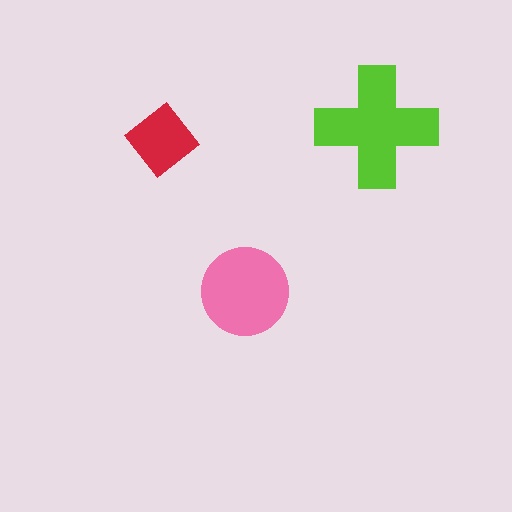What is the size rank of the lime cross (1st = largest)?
1st.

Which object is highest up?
The lime cross is topmost.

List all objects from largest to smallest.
The lime cross, the pink circle, the red diamond.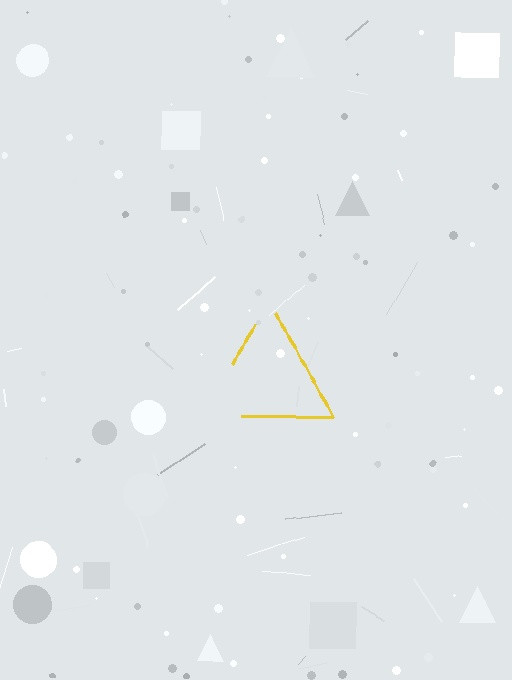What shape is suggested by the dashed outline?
The dashed outline suggests a triangle.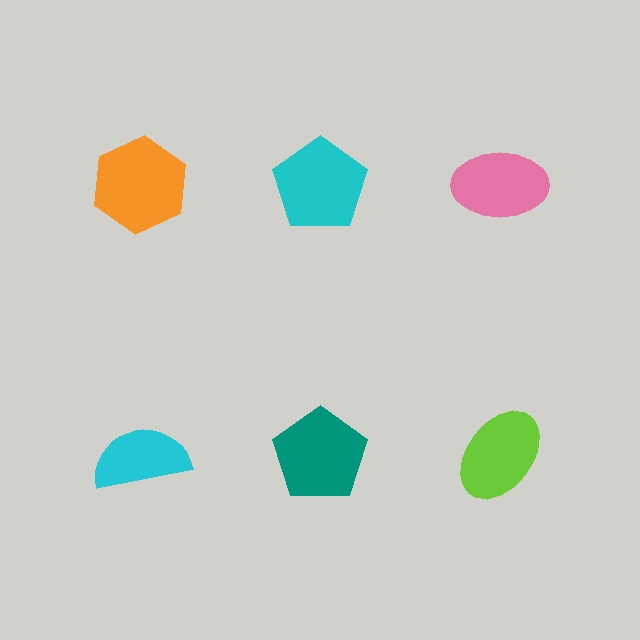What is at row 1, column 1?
An orange hexagon.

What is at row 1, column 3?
A pink ellipse.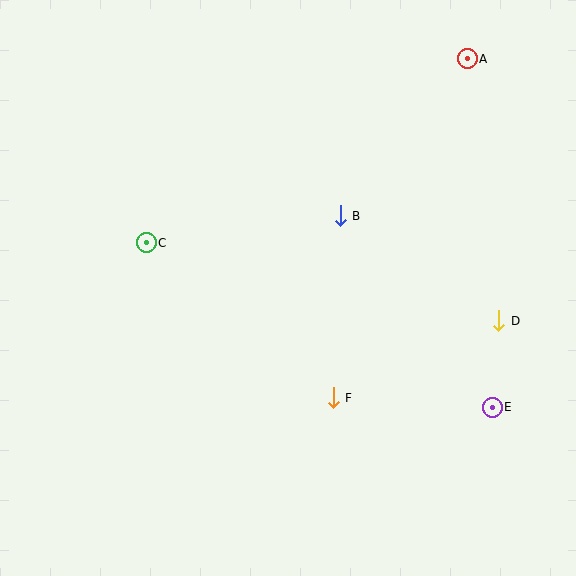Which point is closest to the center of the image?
Point B at (340, 216) is closest to the center.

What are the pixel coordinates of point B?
Point B is at (340, 216).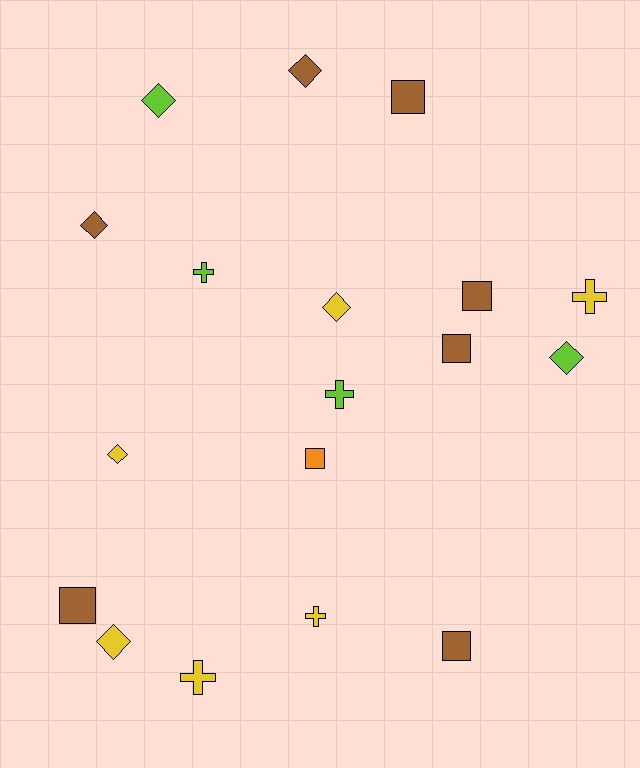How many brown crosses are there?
There are no brown crosses.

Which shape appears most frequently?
Diamond, with 7 objects.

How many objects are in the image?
There are 18 objects.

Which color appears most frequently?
Brown, with 7 objects.